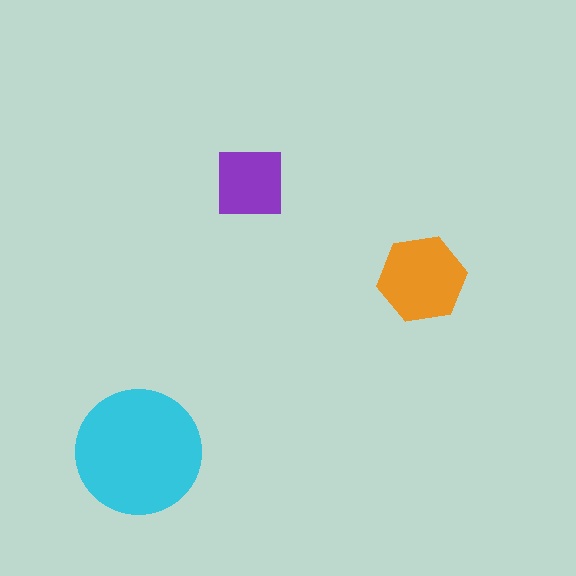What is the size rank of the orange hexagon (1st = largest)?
2nd.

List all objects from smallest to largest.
The purple square, the orange hexagon, the cyan circle.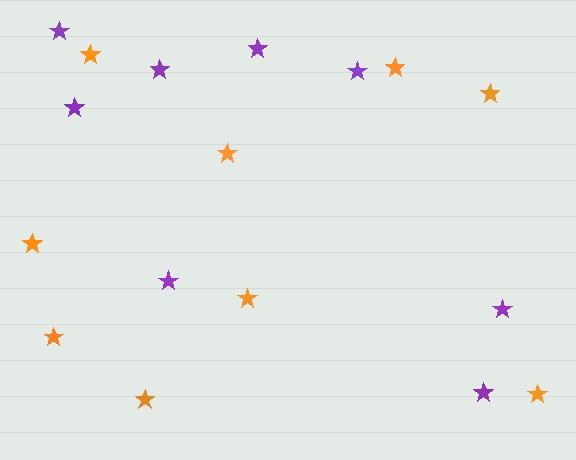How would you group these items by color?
There are 2 groups: one group of purple stars (8) and one group of orange stars (9).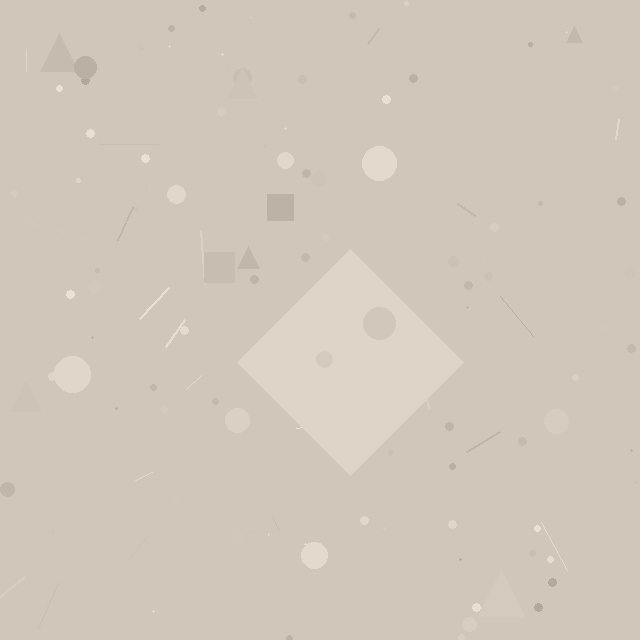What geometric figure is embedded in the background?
A diamond is embedded in the background.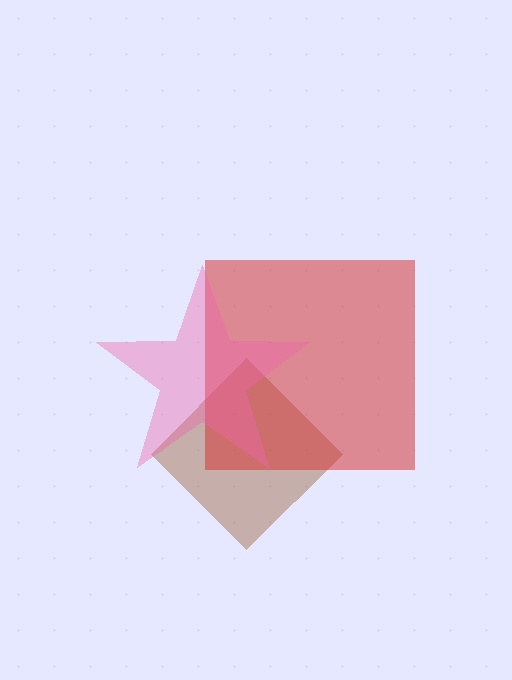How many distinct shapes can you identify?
There are 3 distinct shapes: a brown diamond, a red square, a pink star.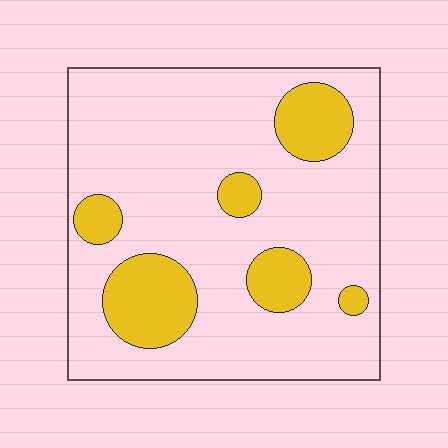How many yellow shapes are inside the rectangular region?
6.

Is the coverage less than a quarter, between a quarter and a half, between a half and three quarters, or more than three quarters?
Less than a quarter.